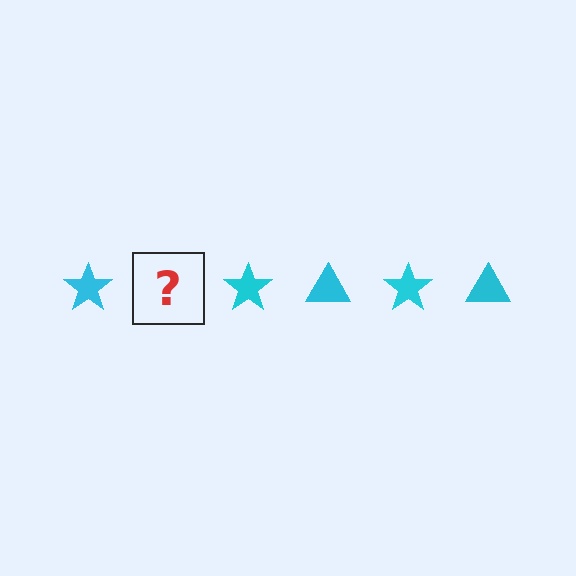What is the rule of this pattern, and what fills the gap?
The rule is that the pattern cycles through star, triangle shapes in cyan. The gap should be filled with a cyan triangle.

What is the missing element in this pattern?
The missing element is a cyan triangle.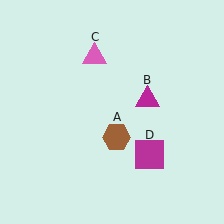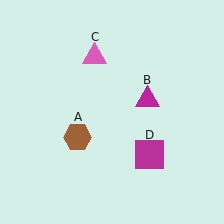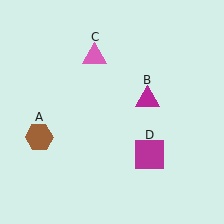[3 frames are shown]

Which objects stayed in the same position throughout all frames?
Magenta triangle (object B) and pink triangle (object C) and magenta square (object D) remained stationary.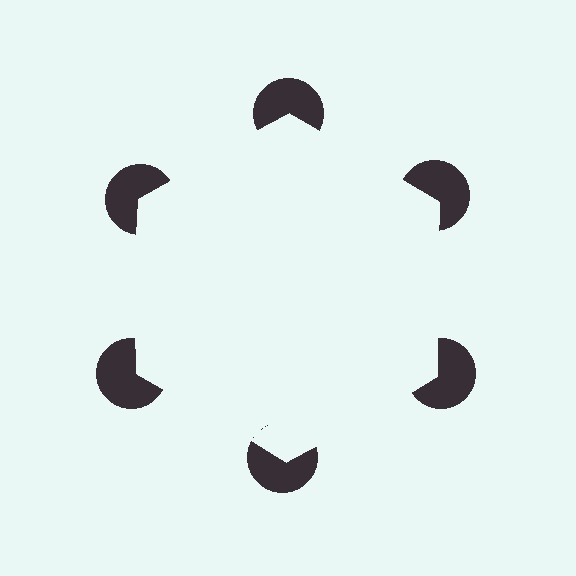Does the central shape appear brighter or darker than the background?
It typically appears slightly brighter than the background, even though no actual brightness change is drawn.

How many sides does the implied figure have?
6 sides.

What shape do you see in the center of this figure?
An illusory hexagon — its edges are inferred from the aligned wedge cuts in the pac-man discs, not physically drawn.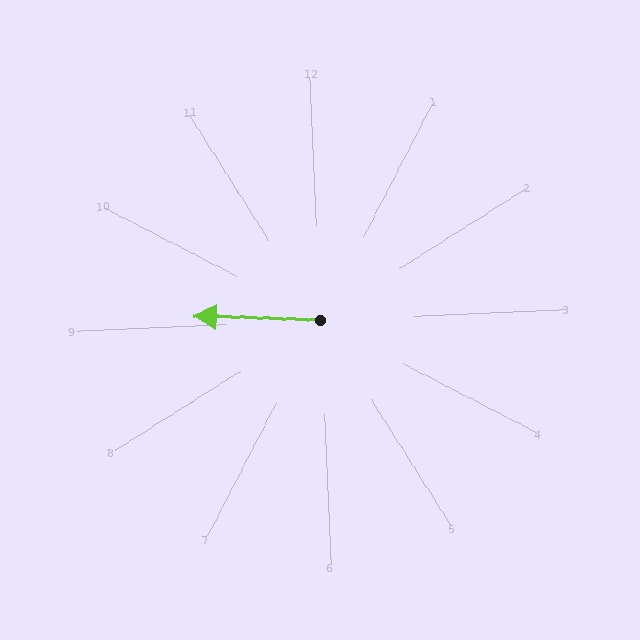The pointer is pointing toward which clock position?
Roughly 9 o'clock.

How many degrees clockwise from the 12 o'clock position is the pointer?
Approximately 274 degrees.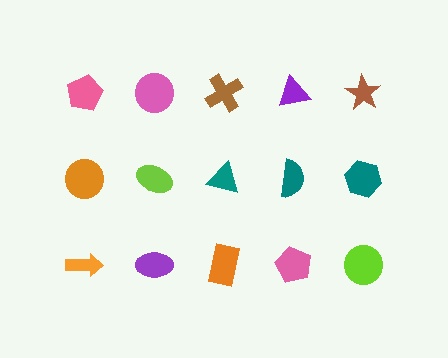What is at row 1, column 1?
A pink pentagon.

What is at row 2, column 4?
A teal semicircle.